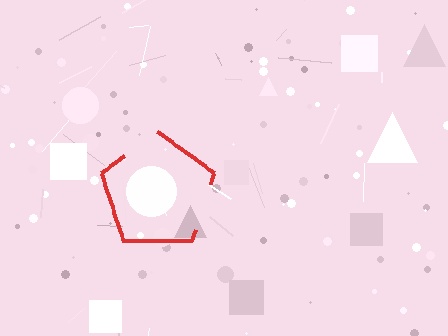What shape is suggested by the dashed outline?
The dashed outline suggests a pentagon.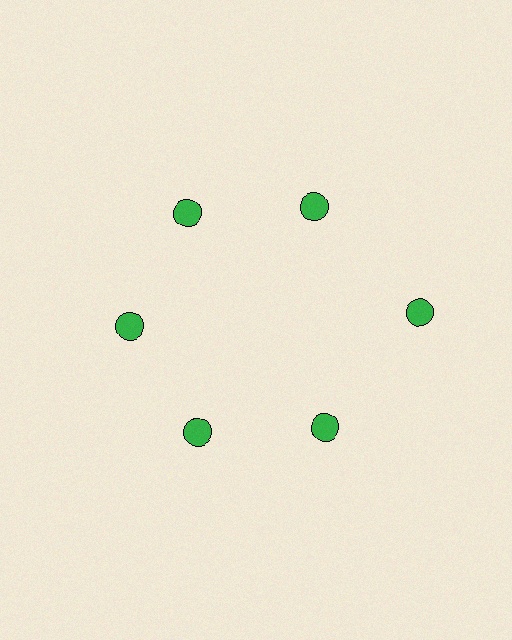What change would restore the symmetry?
The symmetry would be restored by moving it inward, back onto the ring so that all 6 circles sit at equal angles and equal distance from the center.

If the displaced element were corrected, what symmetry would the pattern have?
It would have 6-fold rotational symmetry — the pattern would map onto itself every 60 degrees.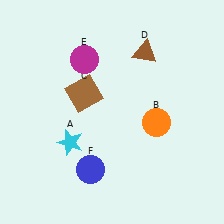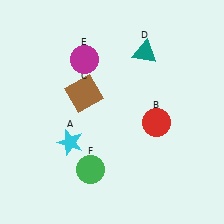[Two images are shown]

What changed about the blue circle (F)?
In Image 1, F is blue. In Image 2, it changed to green.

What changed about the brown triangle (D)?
In Image 1, D is brown. In Image 2, it changed to teal.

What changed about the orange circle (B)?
In Image 1, B is orange. In Image 2, it changed to red.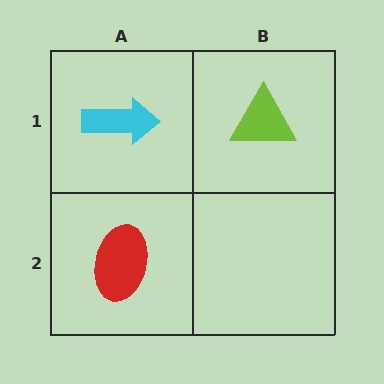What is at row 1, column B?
A lime triangle.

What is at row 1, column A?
A cyan arrow.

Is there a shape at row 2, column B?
No, that cell is empty.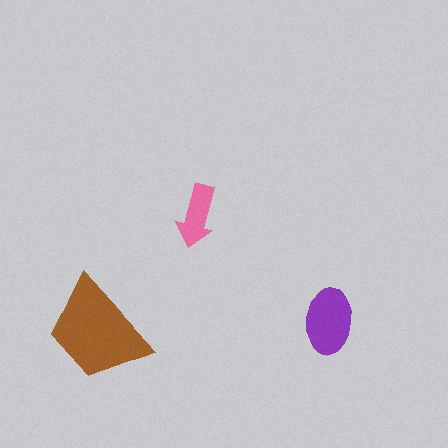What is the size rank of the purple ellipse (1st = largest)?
2nd.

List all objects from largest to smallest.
The brown trapezoid, the purple ellipse, the pink arrow.